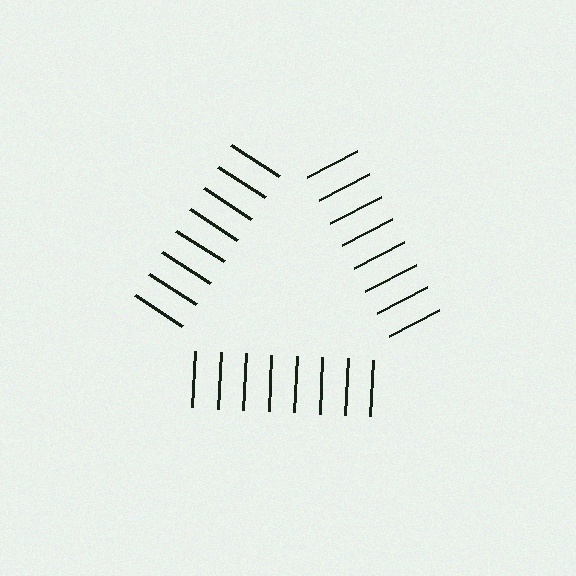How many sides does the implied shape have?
3 sides — the line-ends trace a triangle.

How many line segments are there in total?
24 — 8 along each of the 3 edges.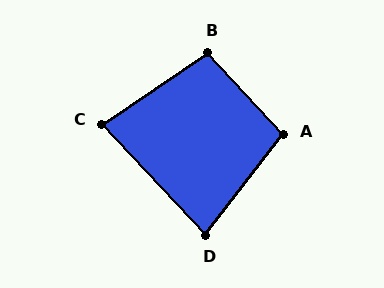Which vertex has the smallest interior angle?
C, at approximately 81 degrees.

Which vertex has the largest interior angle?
A, at approximately 99 degrees.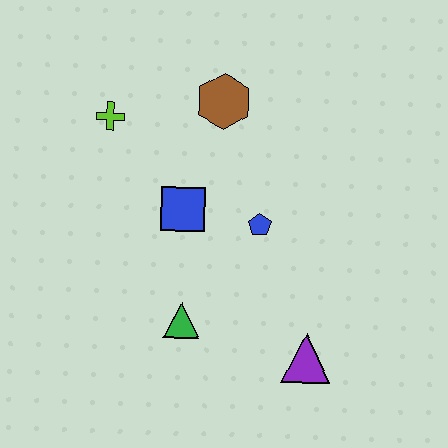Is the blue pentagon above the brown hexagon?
No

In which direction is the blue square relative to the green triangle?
The blue square is above the green triangle.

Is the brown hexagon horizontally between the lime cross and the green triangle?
No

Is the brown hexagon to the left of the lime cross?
No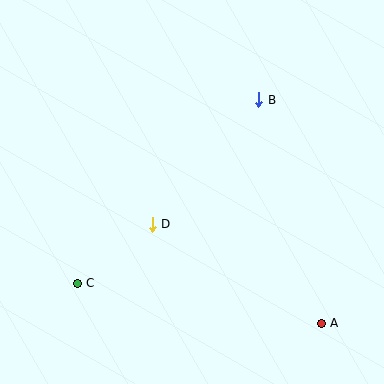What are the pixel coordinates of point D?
Point D is at (152, 224).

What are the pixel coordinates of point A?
Point A is at (321, 323).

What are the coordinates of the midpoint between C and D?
The midpoint between C and D is at (115, 254).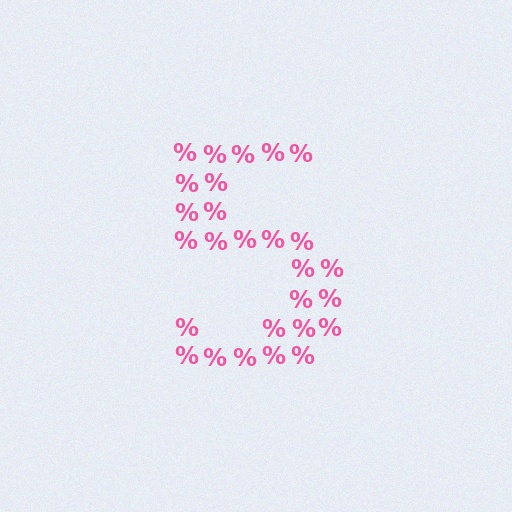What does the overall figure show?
The overall figure shows the digit 5.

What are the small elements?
The small elements are percent signs.